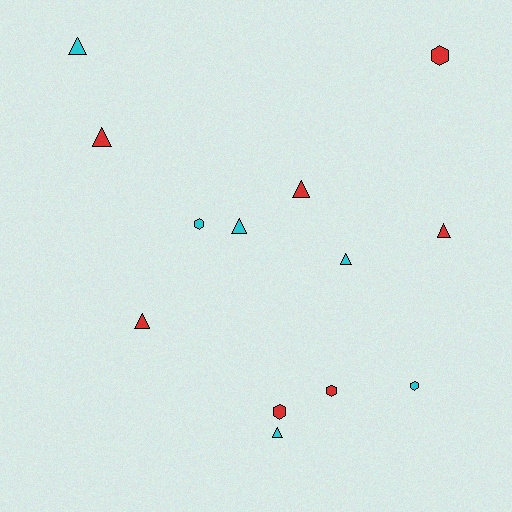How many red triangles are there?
There are 4 red triangles.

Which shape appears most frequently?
Triangle, with 8 objects.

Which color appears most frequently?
Red, with 7 objects.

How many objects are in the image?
There are 13 objects.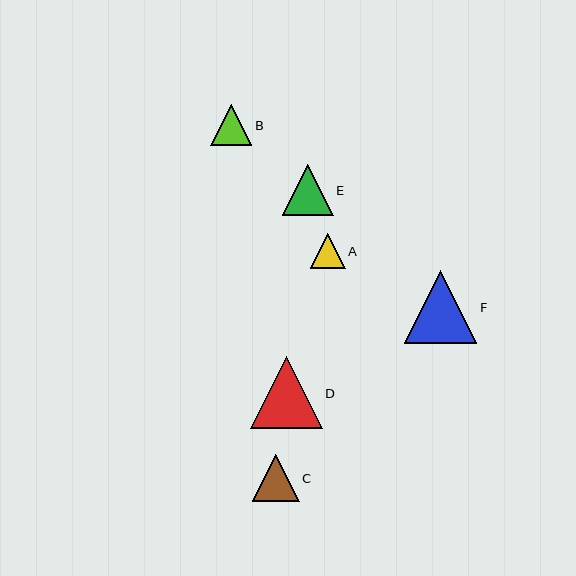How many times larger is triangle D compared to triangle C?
Triangle D is approximately 1.5 times the size of triangle C.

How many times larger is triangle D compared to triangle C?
Triangle D is approximately 1.5 times the size of triangle C.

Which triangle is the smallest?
Triangle A is the smallest with a size of approximately 35 pixels.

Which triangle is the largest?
Triangle F is the largest with a size of approximately 72 pixels.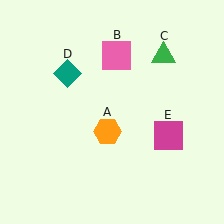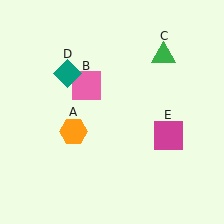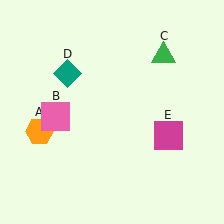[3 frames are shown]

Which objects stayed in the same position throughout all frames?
Green triangle (object C) and teal diamond (object D) and magenta square (object E) remained stationary.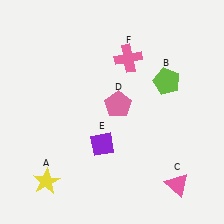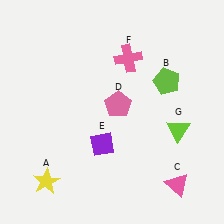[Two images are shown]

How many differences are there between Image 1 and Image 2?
There is 1 difference between the two images.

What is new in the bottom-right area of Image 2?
A lime triangle (G) was added in the bottom-right area of Image 2.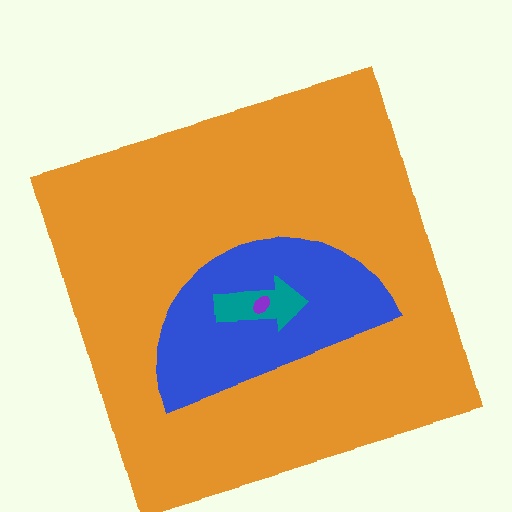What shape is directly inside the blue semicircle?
The teal arrow.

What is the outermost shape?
The orange square.